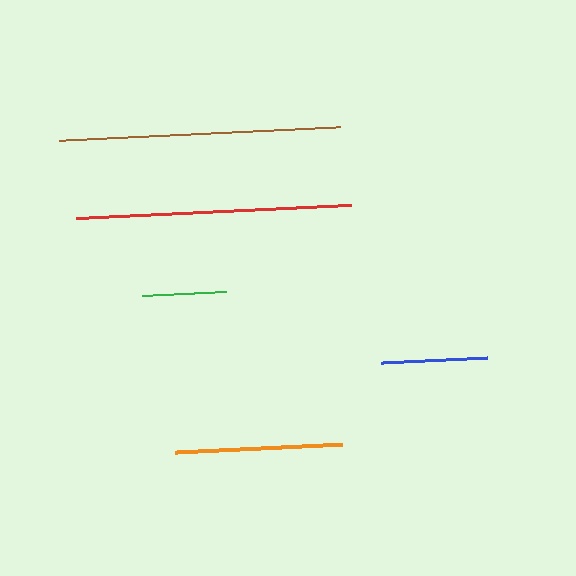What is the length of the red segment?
The red segment is approximately 276 pixels long.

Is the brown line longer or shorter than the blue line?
The brown line is longer than the blue line.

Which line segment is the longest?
The brown line is the longest at approximately 282 pixels.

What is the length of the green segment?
The green segment is approximately 84 pixels long.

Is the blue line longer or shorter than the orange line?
The orange line is longer than the blue line.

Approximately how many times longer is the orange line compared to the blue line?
The orange line is approximately 1.6 times the length of the blue line.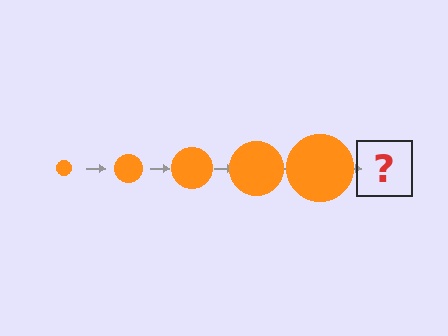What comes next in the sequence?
The next element should be an orange circle, larger than the previous one.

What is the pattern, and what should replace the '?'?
The pattern is that the circle gets progressively larger each step. The '?' should be an orange circle, larger than the previous one.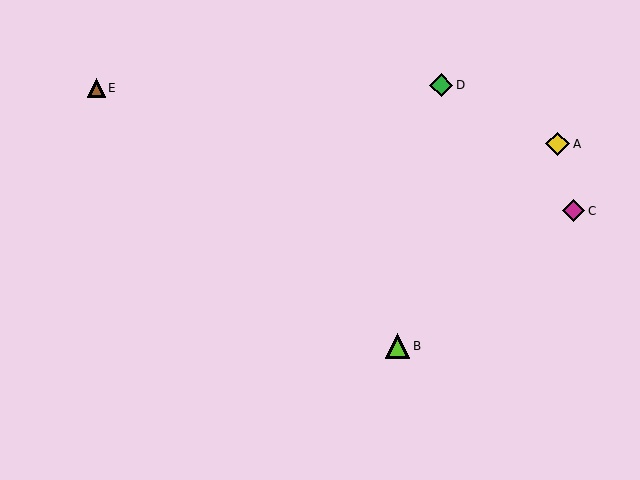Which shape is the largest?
The lime triangle (labeled B) is the largest.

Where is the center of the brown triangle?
The center of the brown triangle is at (96, 88).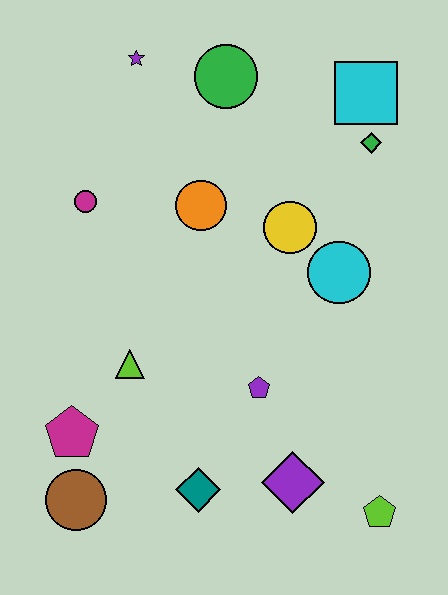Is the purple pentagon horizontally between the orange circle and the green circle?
No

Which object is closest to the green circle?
The purple star is closest to the green circle.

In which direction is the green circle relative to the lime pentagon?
The green circle is above the lime pentagon.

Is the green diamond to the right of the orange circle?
Yes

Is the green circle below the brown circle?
No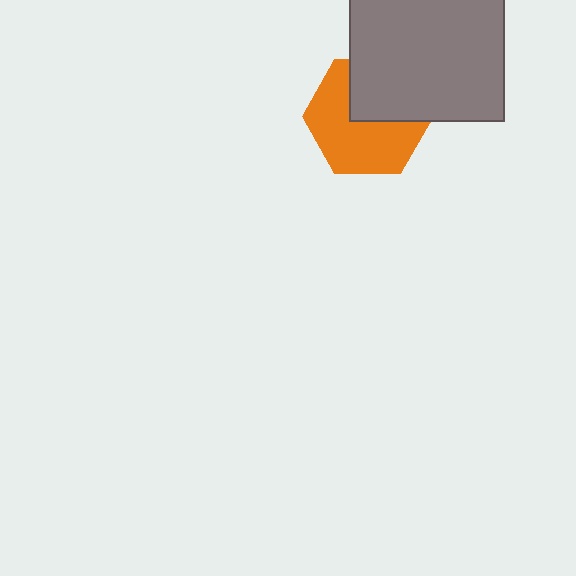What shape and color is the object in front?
The object in front is a gray rectangle.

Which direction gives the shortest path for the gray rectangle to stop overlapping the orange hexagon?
Moving up gives the shortest separation.